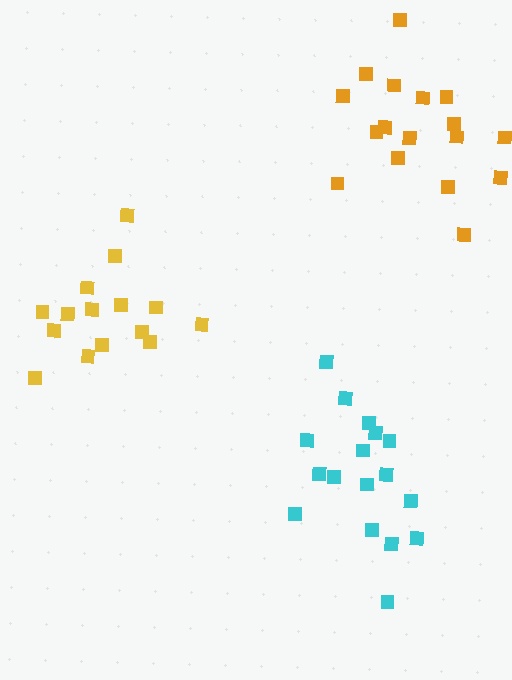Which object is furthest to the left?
The yellow cluster is leftmost.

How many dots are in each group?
Group 1: 17 dots, Group 2: 15 dots, Group 3: 17 dots (49 total).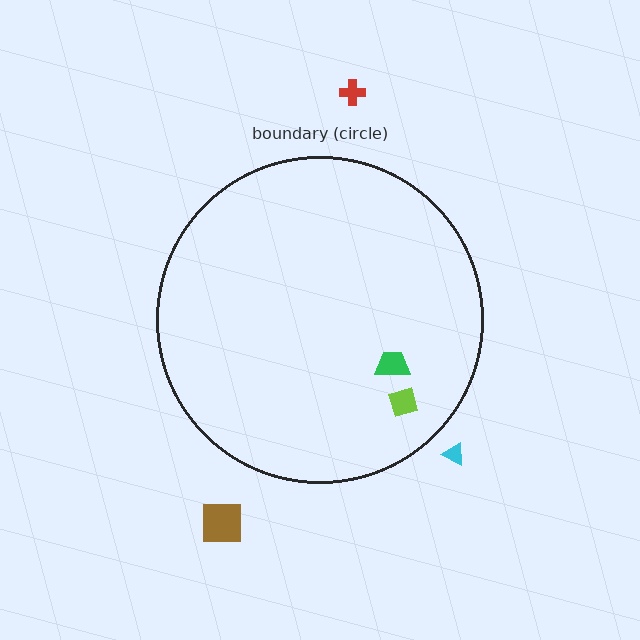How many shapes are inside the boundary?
2 inside, 3 outside.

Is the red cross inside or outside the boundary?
Outside.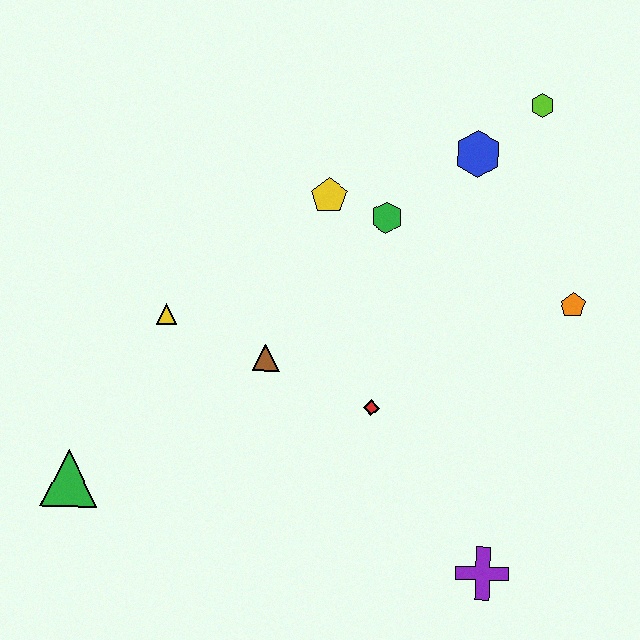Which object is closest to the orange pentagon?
The blue hexagon is closest to the orange pentagon.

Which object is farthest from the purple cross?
The lime hexagon is farthest from the purple cross.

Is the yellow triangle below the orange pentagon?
Yes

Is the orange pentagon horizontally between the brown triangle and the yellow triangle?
No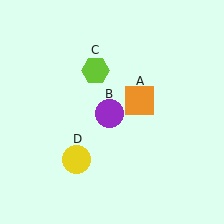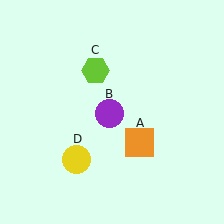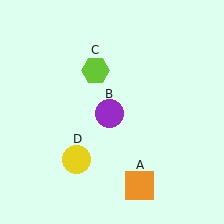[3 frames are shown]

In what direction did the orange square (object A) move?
The orange square (object A) moved down.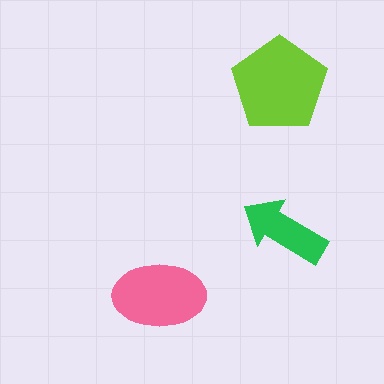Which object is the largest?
The lime pentagon.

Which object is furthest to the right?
The green arrow is rightmost.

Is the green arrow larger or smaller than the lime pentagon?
Smaller.